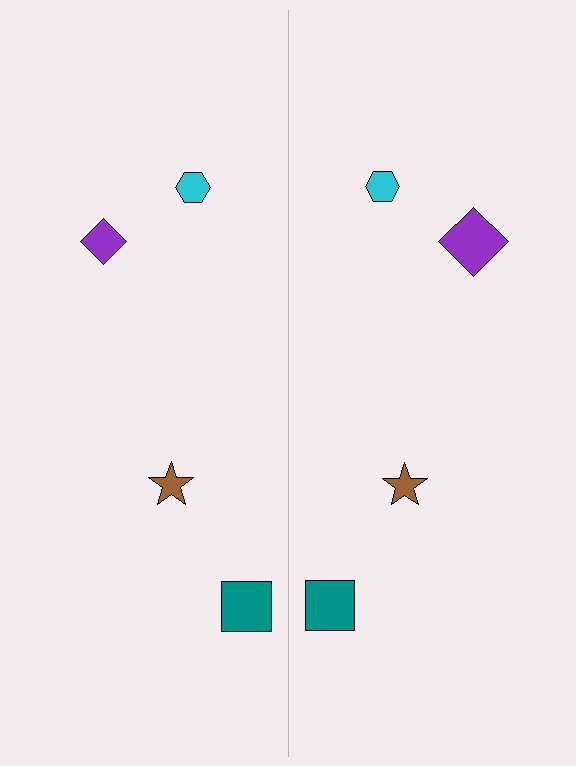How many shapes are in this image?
There are 8 shapes in this image.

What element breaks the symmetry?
The purple diamond on the right side has a different size than its mirror counterpart.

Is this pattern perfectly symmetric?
No, the pattern is not perfectly symmetric. The purple diamond on the right side has a different size than its mirror counterpart.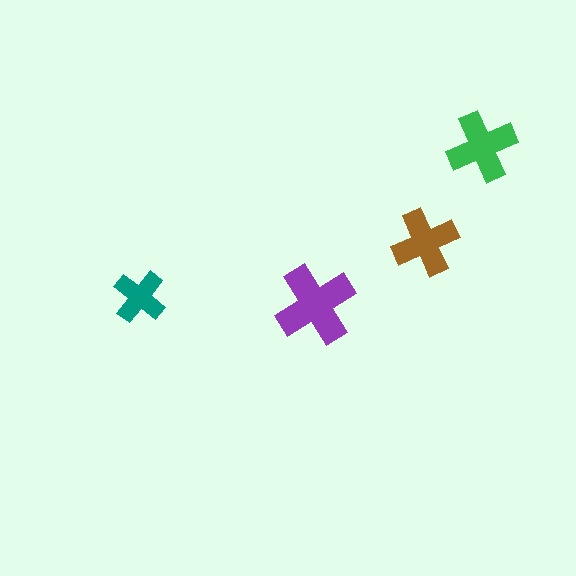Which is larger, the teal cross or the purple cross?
The purple one.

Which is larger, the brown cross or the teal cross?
The brown one.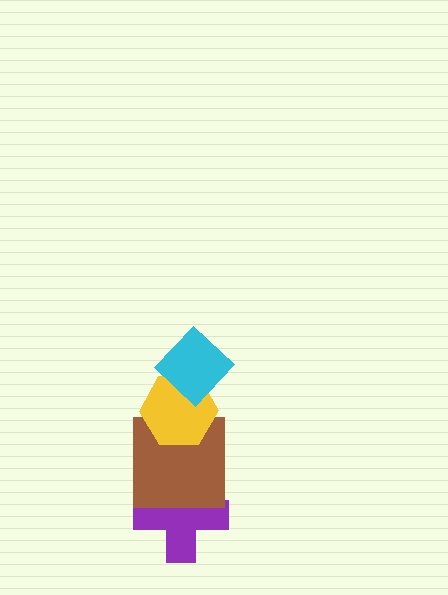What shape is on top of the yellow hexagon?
The cyan diamond is on top of the yellow hexagon.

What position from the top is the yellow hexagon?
The yellow hexagon is 2nd from the top.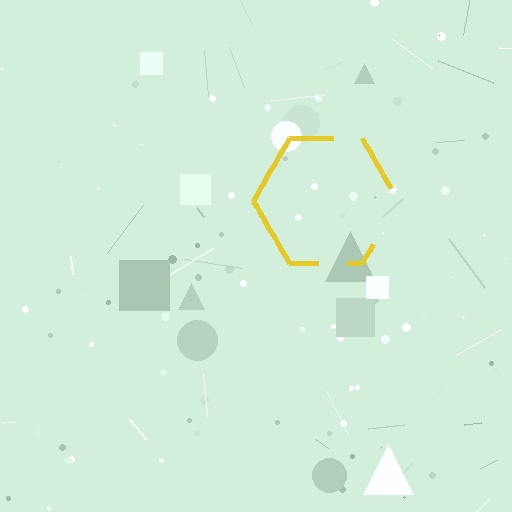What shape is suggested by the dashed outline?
The dashed outline suggests a hexagon.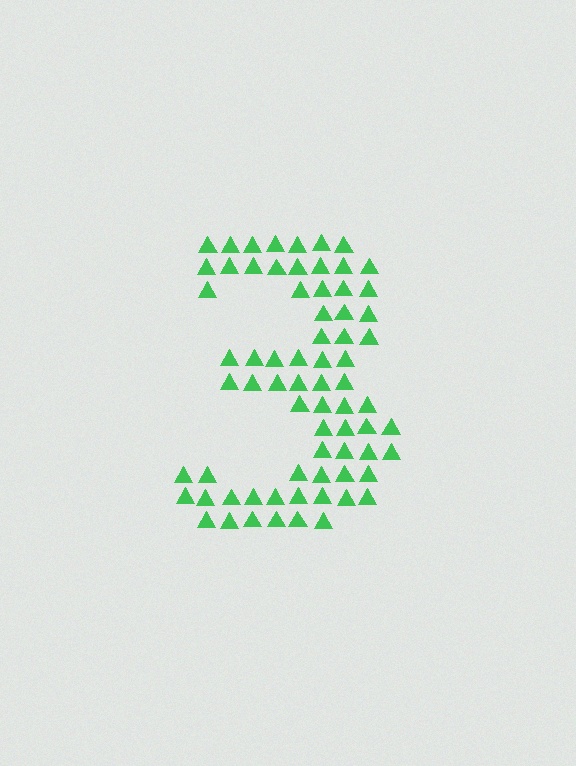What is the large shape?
The large shape is the digit 3.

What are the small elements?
The small elements are triangles.